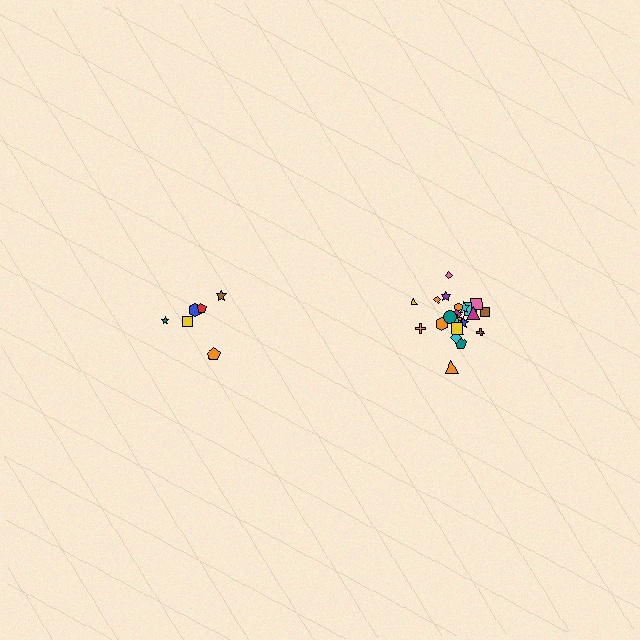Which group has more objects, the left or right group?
The right group.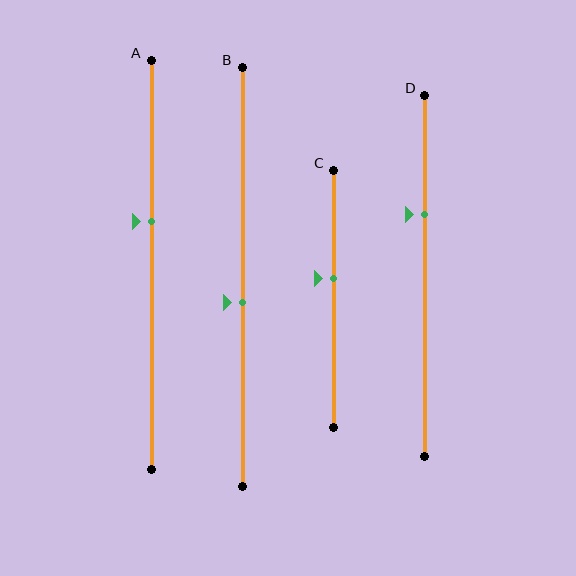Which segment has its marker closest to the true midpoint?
Segment B has its marker closest to the true midpoint.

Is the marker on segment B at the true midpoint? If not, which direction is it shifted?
No, the marker on segment B is shifted downward by about 6% of the segment length.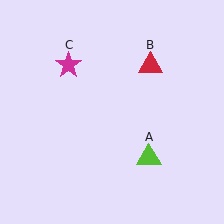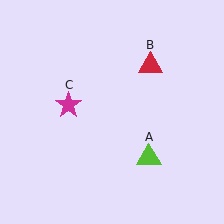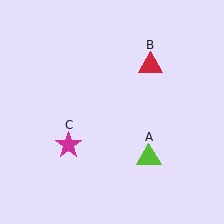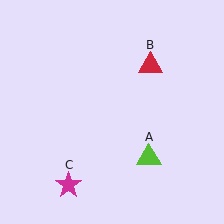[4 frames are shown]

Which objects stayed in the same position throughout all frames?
Lime triangle (object A) and red triangle (object B) remained stationary.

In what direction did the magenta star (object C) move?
The magenta star (object C) moved down.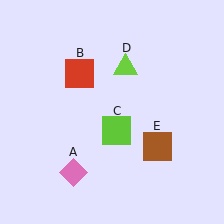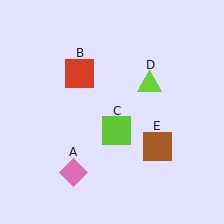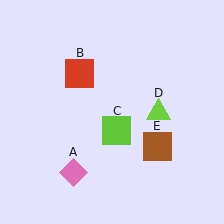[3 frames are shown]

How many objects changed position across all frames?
1 object changed position: lime triangle (object D).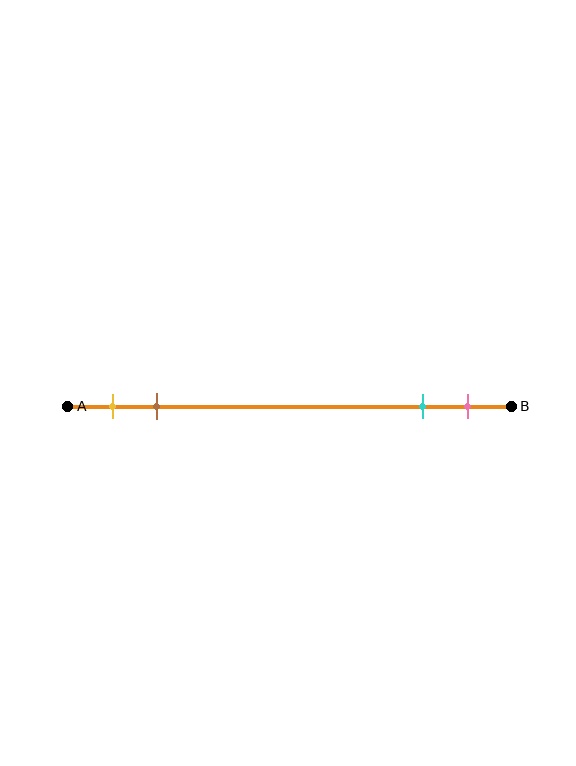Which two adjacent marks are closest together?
The cyan and pink marks are the closest adjacent pair.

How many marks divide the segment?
There are 4 marks dividing the segment.